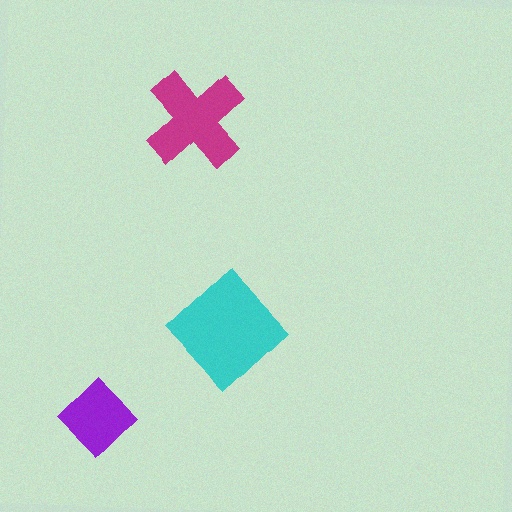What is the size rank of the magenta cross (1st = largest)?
2nd.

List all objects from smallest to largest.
The purple diamond, the magenta cross, the cyan diamond.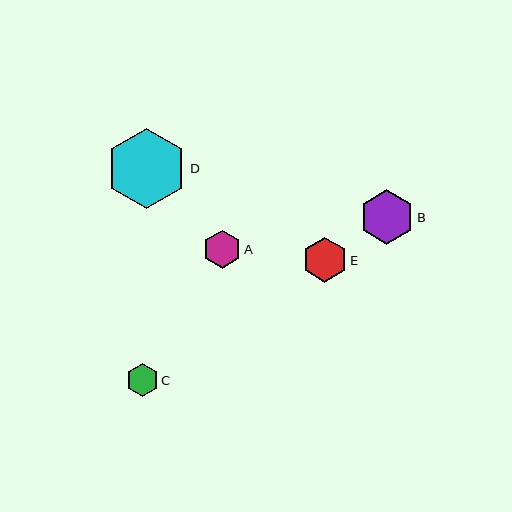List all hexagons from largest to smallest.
From largest to smallest: D, B, E, A, C.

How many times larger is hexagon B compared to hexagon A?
Hexagon B is approximately 1.4 times the size of hexagon A.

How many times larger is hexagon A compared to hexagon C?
Hexagon A is approximately 1.2 times the size of hexagon C.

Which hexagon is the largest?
Hexagon D is the largest with a size of approximately 80 pixels.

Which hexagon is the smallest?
Hexagon C is the smallest with a size of approximately 32 pixels.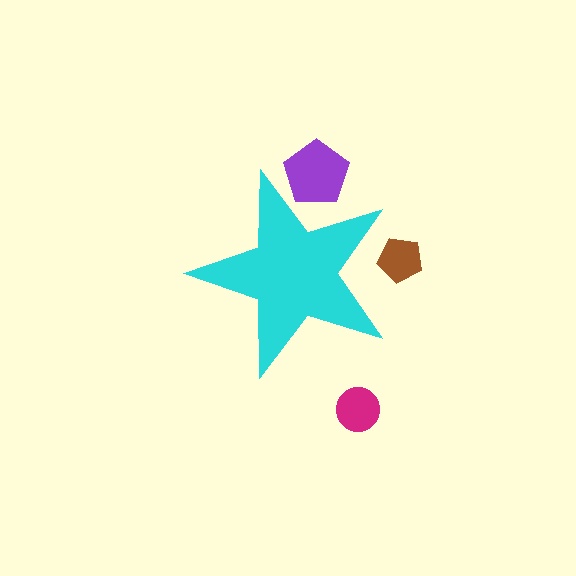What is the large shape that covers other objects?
A cyan star.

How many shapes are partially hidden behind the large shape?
2 shapes are partially hidden.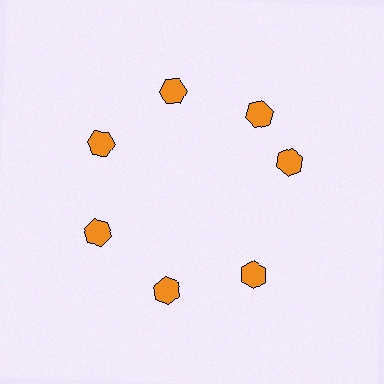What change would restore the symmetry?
The symmetry would be restored by rotating it back into even spacing with its neighbors so that all 7 hexagons sit at equal angles and equal distance from the center.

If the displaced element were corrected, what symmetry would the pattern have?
It would have 7-fold rotational symmetry — the pattern would map onto itself every 51 degrees.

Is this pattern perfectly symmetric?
No. The 7 orange hexagons are arranged in a ring, but one element near the 3 o'clock position is rotated out of alignment along the ring, breaking the 7-fold rotational symmetry.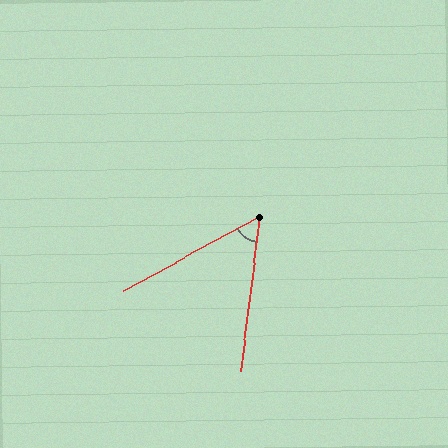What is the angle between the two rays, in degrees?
Approximately 54 degrees.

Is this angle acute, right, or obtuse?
It is acute.